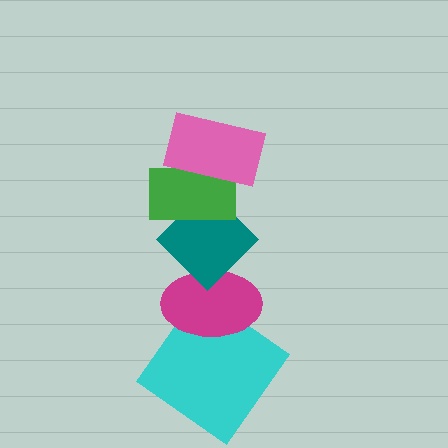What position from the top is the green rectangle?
The green rectangle is 2nd from the top.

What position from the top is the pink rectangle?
The pink rectangle is 1st from the top.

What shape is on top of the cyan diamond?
The magenta ellipse is on top of the cyan diamond.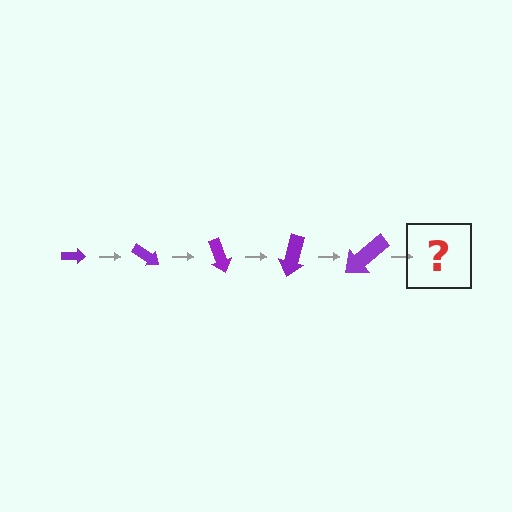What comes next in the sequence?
The next element should be an arrow, larger than the previous one and rotated 175 degrees from the start.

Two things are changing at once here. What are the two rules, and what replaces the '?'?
The two rules are that the arrow grows larger each step and it rotates 35 degrees each step. The '?' should be an arrow, larger than the previous one and rotated 175 degrees from the start.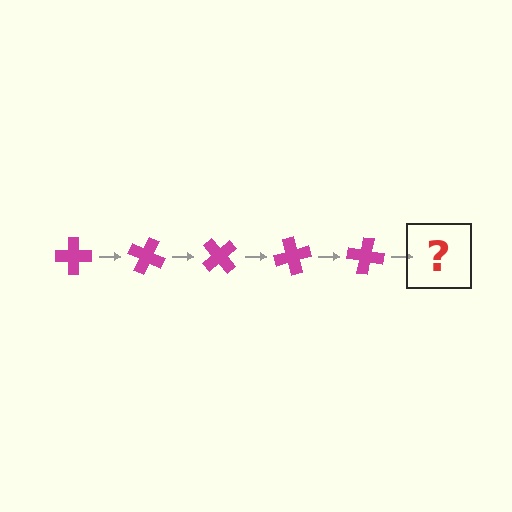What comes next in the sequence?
The next element should be a magenta cross rotated 125 degrees.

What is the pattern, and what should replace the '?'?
The pattern is that the cross rotates 25 degrees each step. The '?' should be a magenta cross rotated 125 degrees.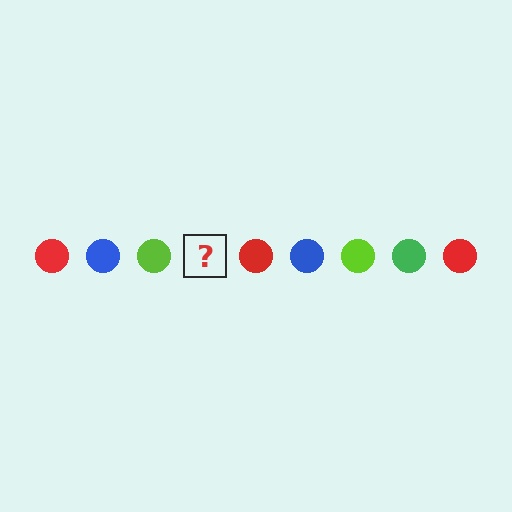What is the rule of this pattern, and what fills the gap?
The rule is that the pattern cycles through red, blue, lime, green circles. The gap should be filled with a green circle.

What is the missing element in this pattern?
The missing element is a green circle.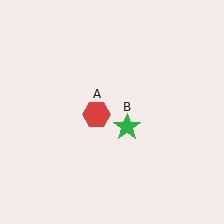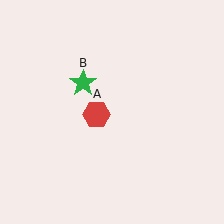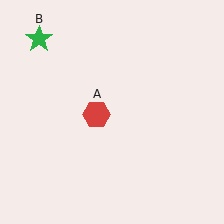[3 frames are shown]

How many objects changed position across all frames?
1 object changed position: green star (object B).